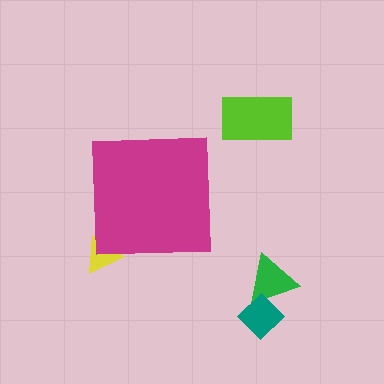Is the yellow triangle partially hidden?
Yes, the yellow triangle is partially hidden behind the magenta square.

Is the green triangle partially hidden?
No, the green triangle is fully visible.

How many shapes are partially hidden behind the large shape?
1 shape is partially hidden.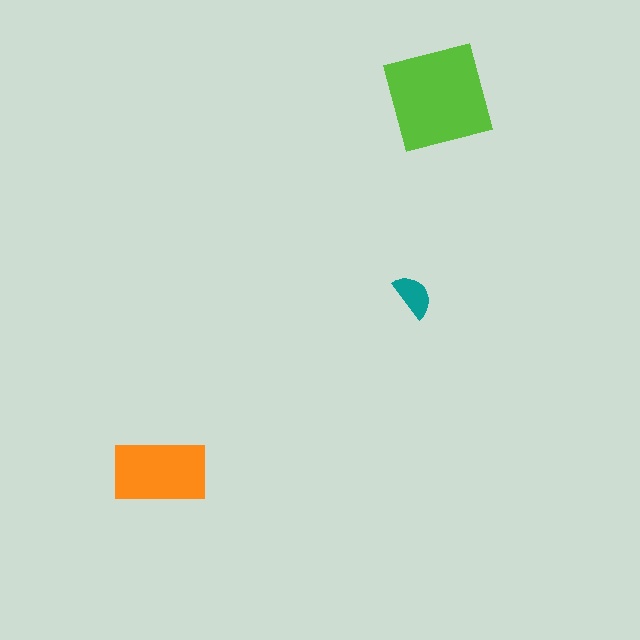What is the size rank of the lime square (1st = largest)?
1st.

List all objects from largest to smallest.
The lime square, the orange rectangle, the teal semicircle.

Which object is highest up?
The lime square is topmost.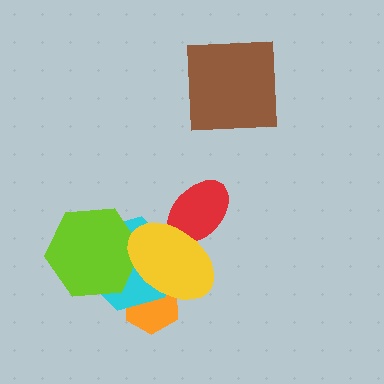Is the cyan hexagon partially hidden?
Yes, it is partially covered by another shape.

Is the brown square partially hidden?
No, no other shape covers it.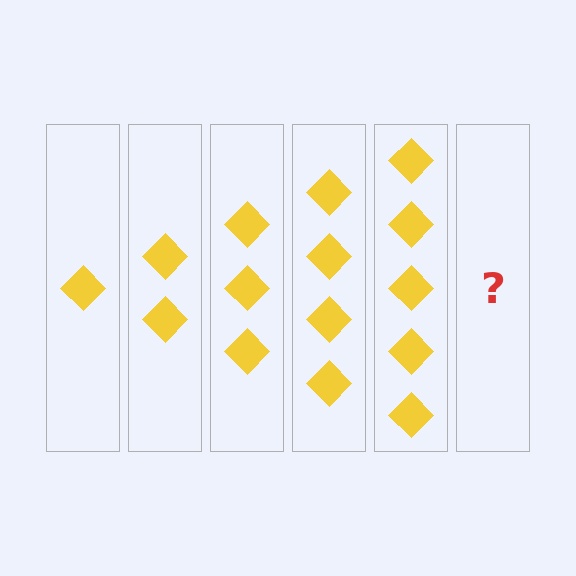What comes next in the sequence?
The next element should be 6 diamonds.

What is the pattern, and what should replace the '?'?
The pattern is that each step adds one more diamond. The '?' should be 6 diamonds.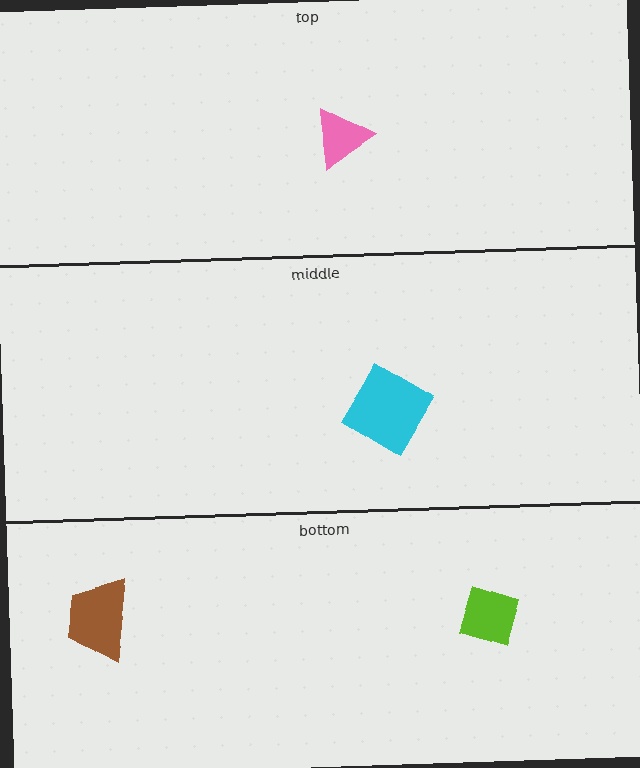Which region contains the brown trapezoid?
The bottom region.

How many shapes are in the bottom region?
2.